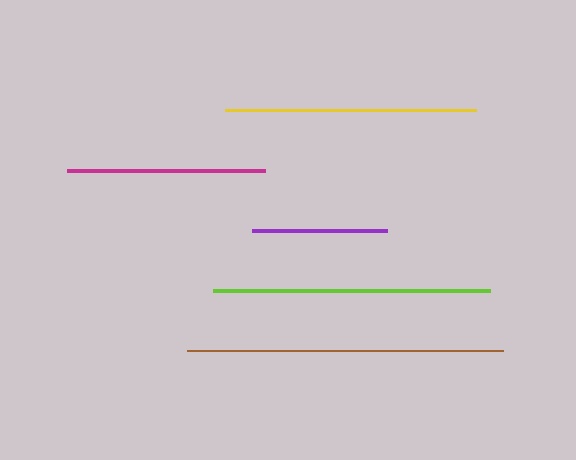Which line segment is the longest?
The brown line is the longest at approximately 315 pixels.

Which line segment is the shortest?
The purple line is the shortest at approximately 135 pixels.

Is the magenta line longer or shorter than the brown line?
The brown line is longer than the magenta line.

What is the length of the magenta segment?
The magenta segment is approximately 198 pixels long.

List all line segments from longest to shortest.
From longest to shortest: brown, lime, yellow, magenta, purple.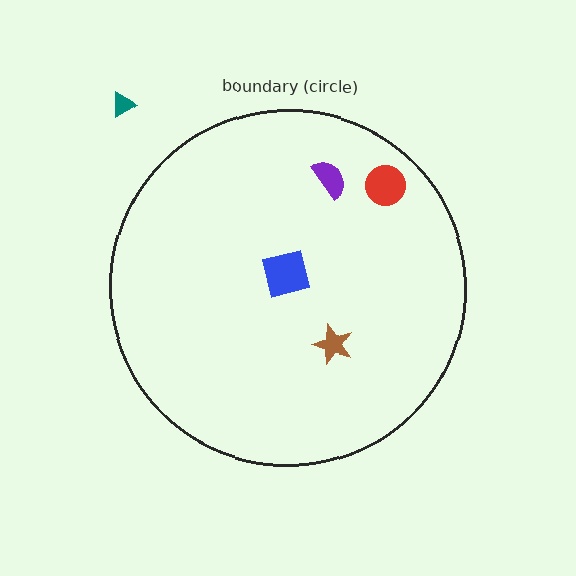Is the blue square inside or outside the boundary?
Inside.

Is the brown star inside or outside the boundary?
Inside.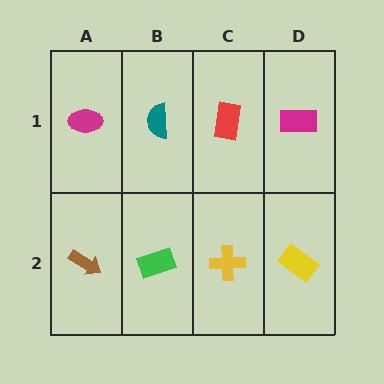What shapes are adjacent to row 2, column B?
A teal semicircle (row 1, column B), a brown arrow (row 2, column A), a yellow cross (row 2, column C).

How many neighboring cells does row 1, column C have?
3.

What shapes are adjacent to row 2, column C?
A red rectangle (row 1, column C), a green rectangle (row 2, column B), a yellow rectangle (row 2, column D).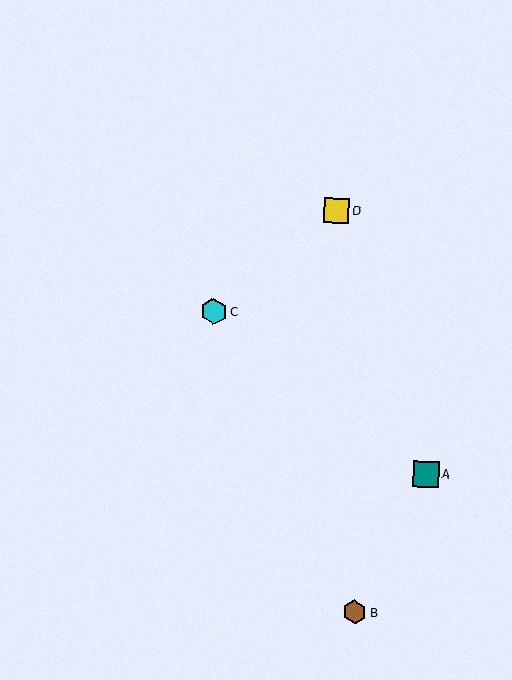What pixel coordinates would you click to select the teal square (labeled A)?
Click at (426, 474) to select the teal square A.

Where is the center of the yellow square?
The center of the yellow square is at (337, 211).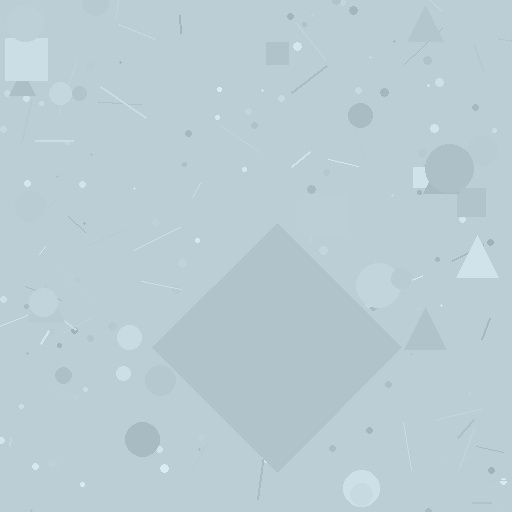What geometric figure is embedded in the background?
A diamond is embedded in the background.